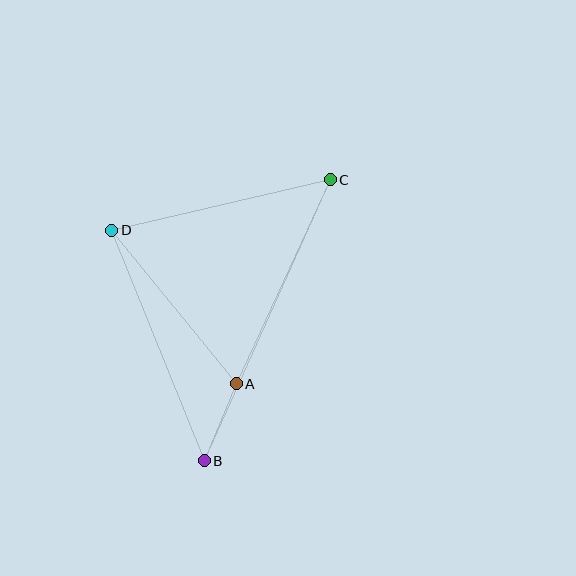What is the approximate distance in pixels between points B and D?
The distance between B and D is approximately 248 pixels.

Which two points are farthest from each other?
Points B and C are farthest from each other.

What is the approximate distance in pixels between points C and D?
The distance between C and D is approximately 224 pixels.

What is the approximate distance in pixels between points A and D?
The distance between A and D is approximately 197 pixels.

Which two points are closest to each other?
Points A and B are closest to each other.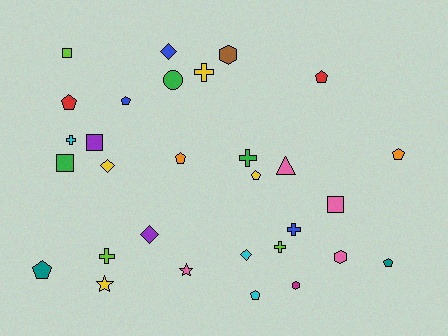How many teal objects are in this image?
There are 2 teal objects.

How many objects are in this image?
There are 30 objects.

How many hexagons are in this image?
There are 3 hexagons.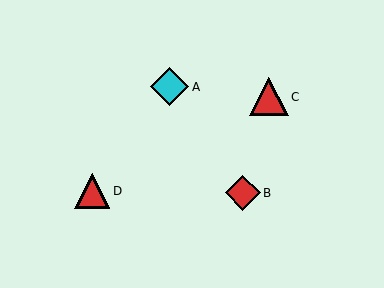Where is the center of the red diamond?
The center of the red diamond is at (243, 193).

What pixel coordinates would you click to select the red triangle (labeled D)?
Click at (92, 191) to select the red triangle D.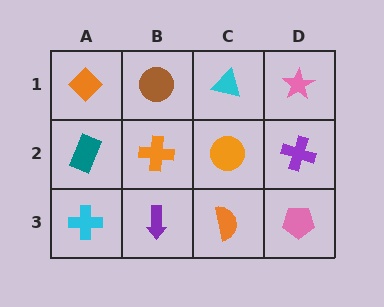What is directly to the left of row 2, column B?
A teal rectangle.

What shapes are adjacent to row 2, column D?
A pink star (row 1, column D), a pink pentagon (row 3, column D), an orange circle (row 2, column C).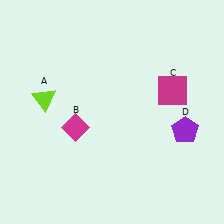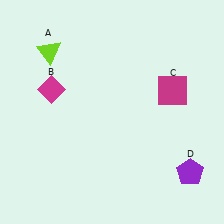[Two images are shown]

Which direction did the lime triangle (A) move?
The lime triangle (A) moved up.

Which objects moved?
The objects that moved are: the lime triangle (A), the magenta diamond (B), the purple pentagon (D).